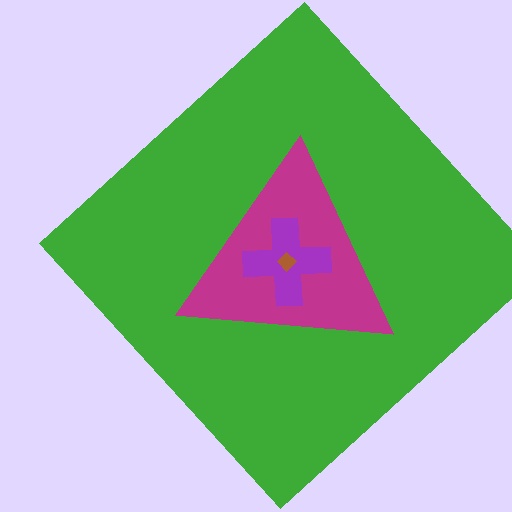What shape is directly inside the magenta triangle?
The purple cross.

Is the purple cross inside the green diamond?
Yes.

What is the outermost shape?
The green diamond.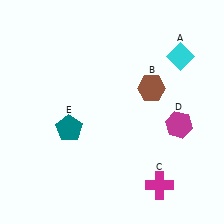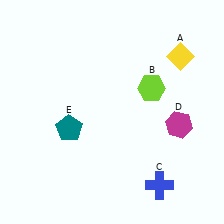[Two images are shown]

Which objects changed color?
A changed from cyan to yellow. B changed from brown to lime. C changed from magenta to blue.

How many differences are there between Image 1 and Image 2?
There are 3 differences between the two images.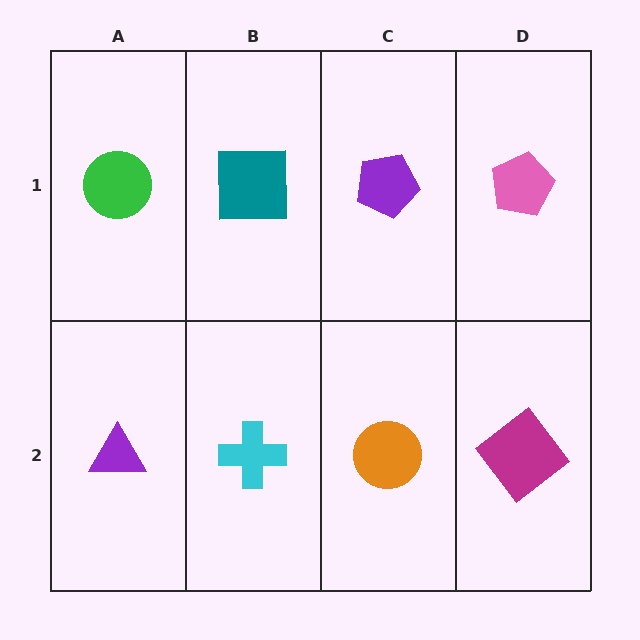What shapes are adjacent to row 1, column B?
A cyan cross (row 2, column B), a green circle (row 1, column A), a purple pentagon (row 1, column C).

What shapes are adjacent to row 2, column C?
A purple pentagon (row 1, column C), a cyan cross (row 2, column B), a magenta diamond (row 2, column D).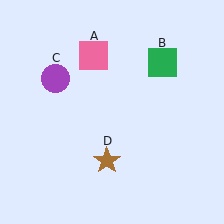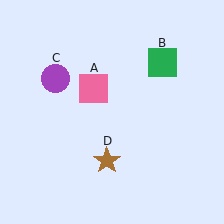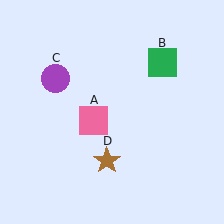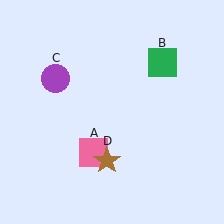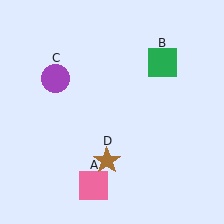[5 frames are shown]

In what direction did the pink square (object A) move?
The pink square (object A) moved down.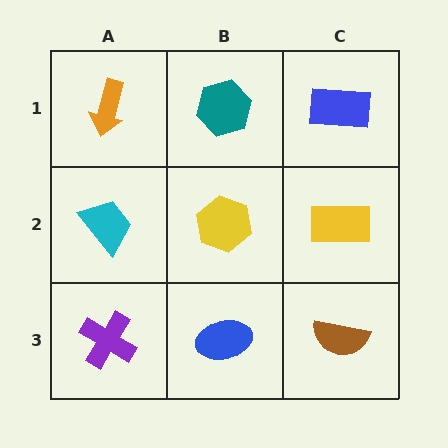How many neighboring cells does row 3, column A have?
2.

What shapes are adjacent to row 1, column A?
A cyan trapezoid (row 2, column A), a teal hexagon (row 1, column B).